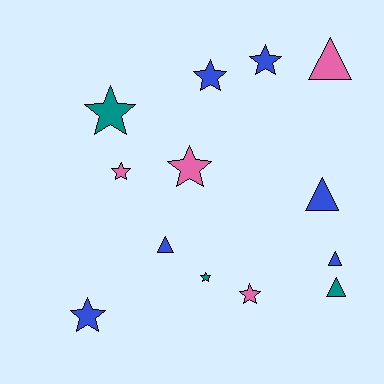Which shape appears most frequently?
Star, with 8 objects.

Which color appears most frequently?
Blue, with 6 objects.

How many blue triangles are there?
There are 3 blue triangles.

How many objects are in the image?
There are 13 objects.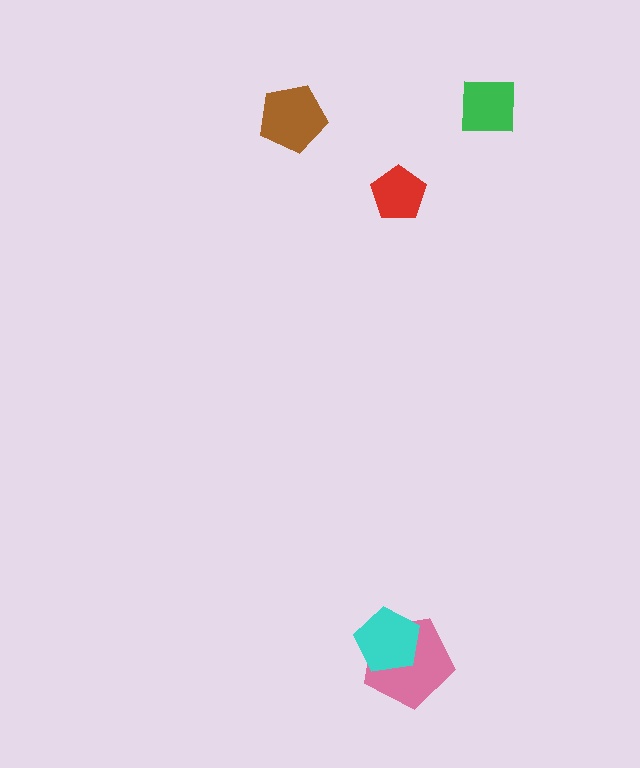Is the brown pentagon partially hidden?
No, no other shape covers it.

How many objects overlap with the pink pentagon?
1 object overlaps with the pink pentagon.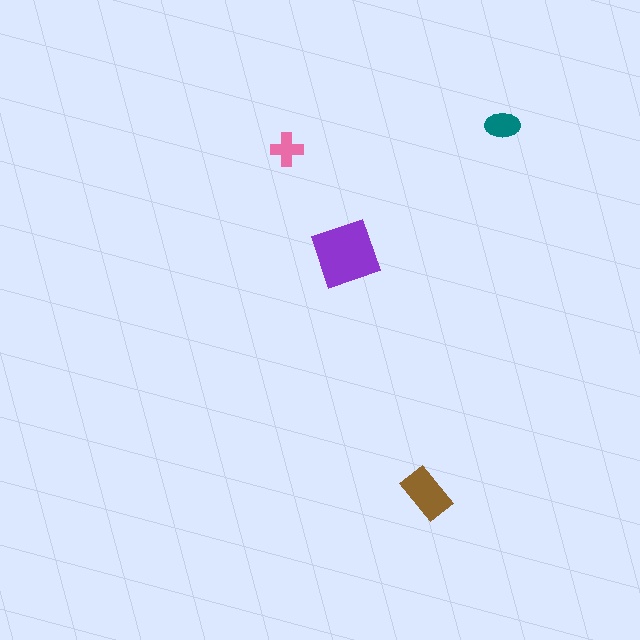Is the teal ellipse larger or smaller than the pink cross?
Larger.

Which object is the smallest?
The pink cross.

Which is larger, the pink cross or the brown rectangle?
The brown rectangle.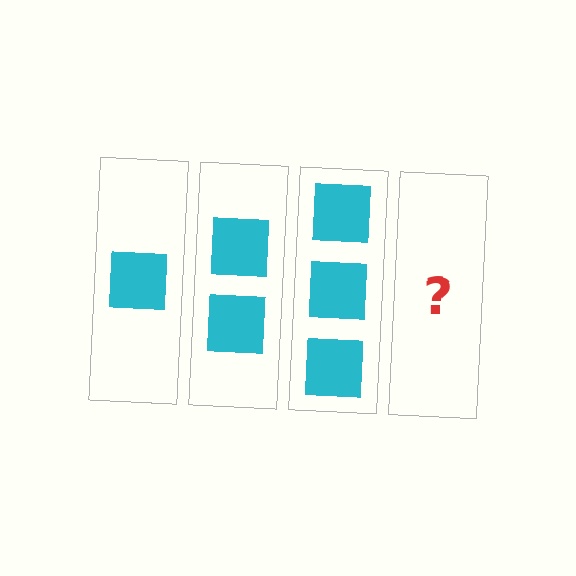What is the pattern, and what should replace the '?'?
The pattern is that each step adds one more square. The '?' should be 4 squares.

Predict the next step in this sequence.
The next step is 4 squares.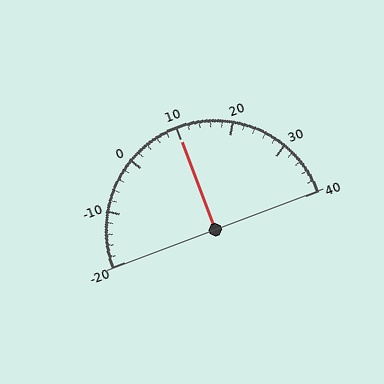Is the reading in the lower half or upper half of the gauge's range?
The reading is in the upper half of the range (-20 to 40).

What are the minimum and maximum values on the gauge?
The gauge ranges from -20 to 40.